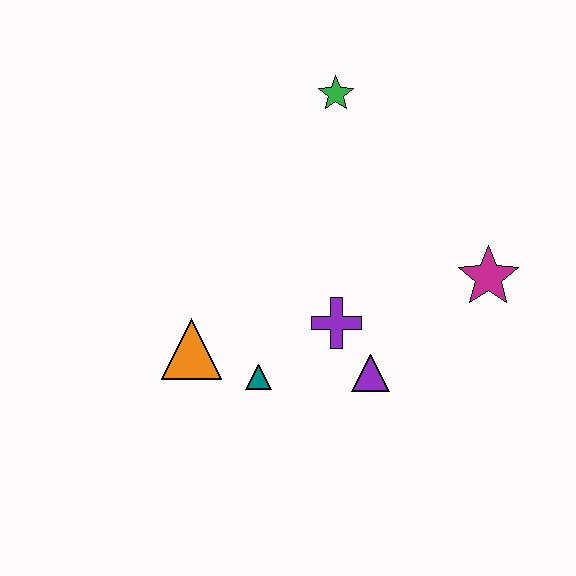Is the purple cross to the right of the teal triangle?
Yes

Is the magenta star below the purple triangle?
No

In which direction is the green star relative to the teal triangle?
The green star is above the teal triangle.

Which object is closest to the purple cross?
The purple triangle is closest to the purple cross.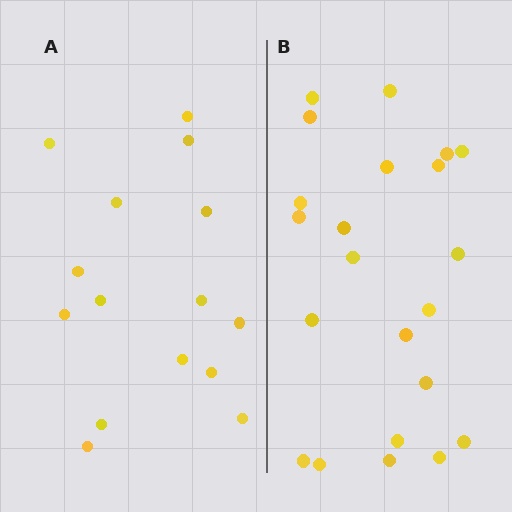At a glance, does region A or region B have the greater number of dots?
Region B (the right region) has more dots.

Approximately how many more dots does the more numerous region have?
Region B has roughly 8 or so more dots than region A.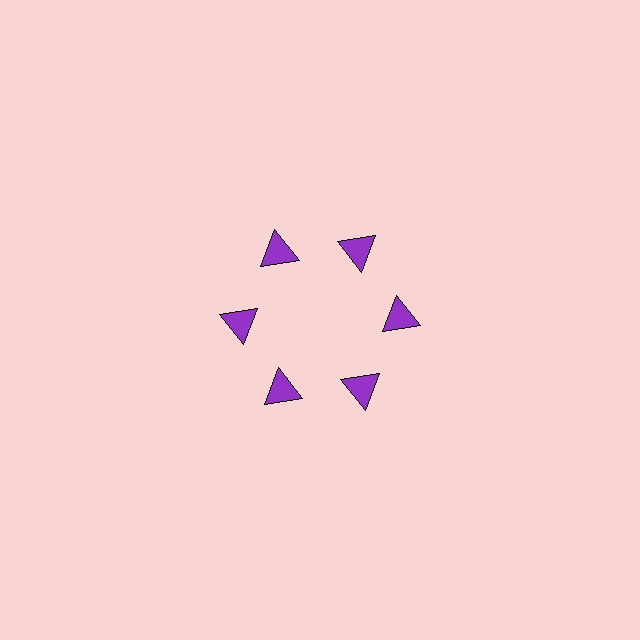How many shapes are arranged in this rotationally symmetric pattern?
There are 6 shapes, arranged in 6 groups of 1.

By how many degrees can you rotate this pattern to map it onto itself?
The pattern maps onto itself every 60 degrees of rotation.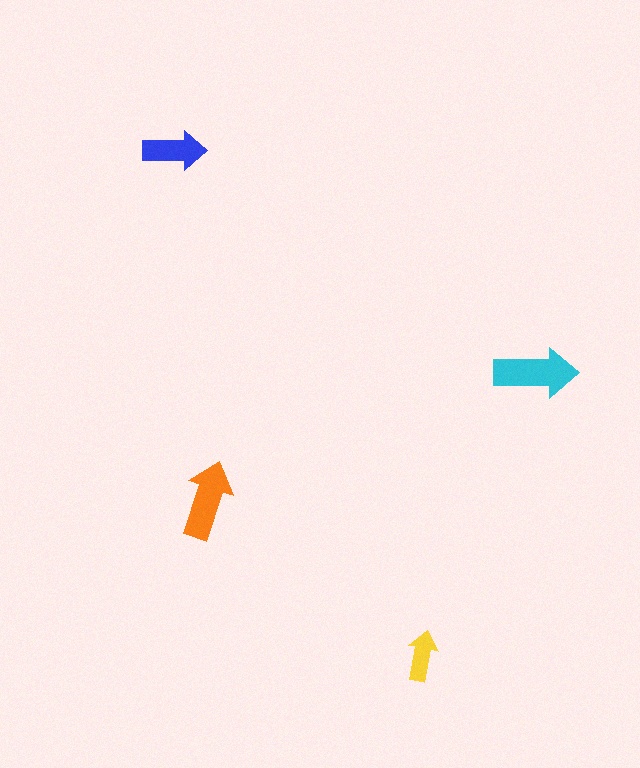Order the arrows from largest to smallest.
the cyan one, the orange one, the blue one, the yellow one.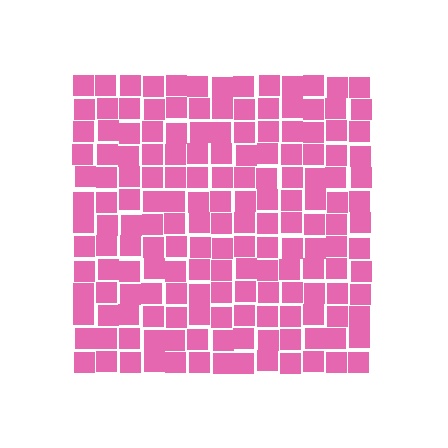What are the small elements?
The small elements are squares.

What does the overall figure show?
The overall figure shows a square.